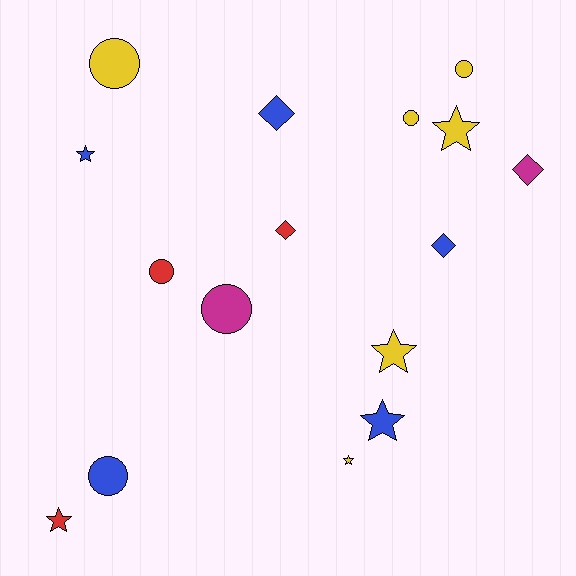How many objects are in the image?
There are 16 objects.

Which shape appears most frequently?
Circle, with 6 objects.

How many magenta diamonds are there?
There is 1 magenta diamond.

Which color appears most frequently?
Yellow, with 6 objects.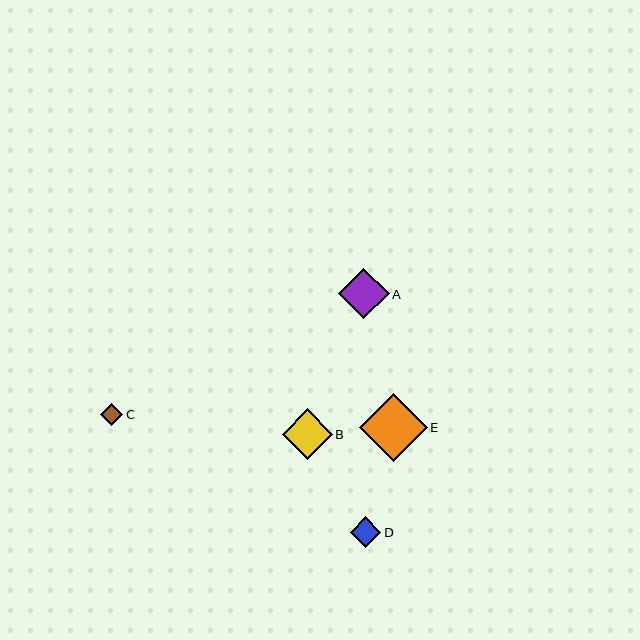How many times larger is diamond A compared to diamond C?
Diamond A is approximately 2.3 times the size of diamond C.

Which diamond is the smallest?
Diamond C is the smallest with a size of approximately 22 pixels.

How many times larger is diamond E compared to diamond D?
Diamond E is approximately 2.2 times the size of diamond D.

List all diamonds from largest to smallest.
From largest to smallest: E, A, B, D, C.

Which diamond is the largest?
Diamond E is the largest with a size of approximately 68 pixels.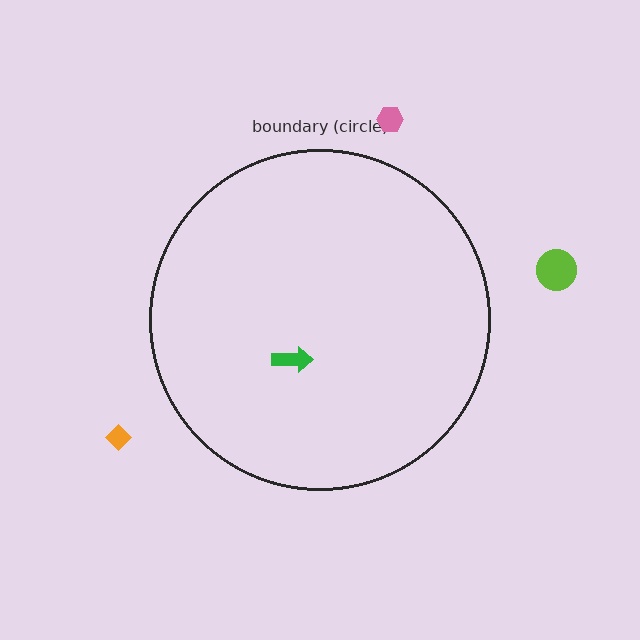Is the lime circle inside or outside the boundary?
Outside.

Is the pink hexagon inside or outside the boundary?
Outside.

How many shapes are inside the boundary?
1 inside, 3 outside.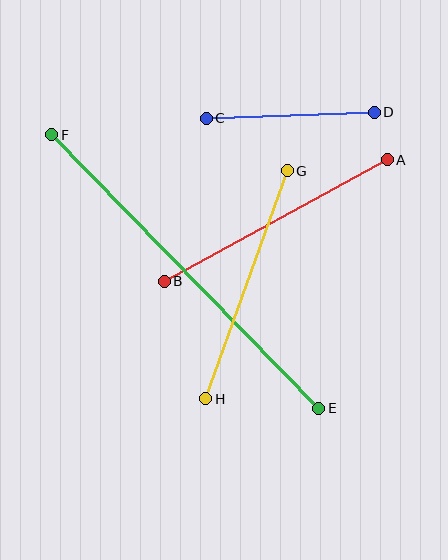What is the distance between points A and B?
The distance is approximately 254 pixels.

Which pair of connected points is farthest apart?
Points E and F are farthest apart.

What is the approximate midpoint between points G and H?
The midpoint is at approximately (246, 285) pixels.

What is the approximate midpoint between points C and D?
The midpoint is at approximately (290, 115) pixels.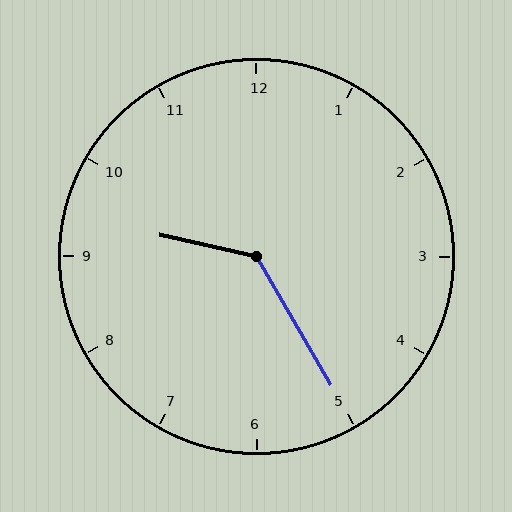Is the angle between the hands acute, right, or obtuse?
It is obtuse.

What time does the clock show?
9:25.